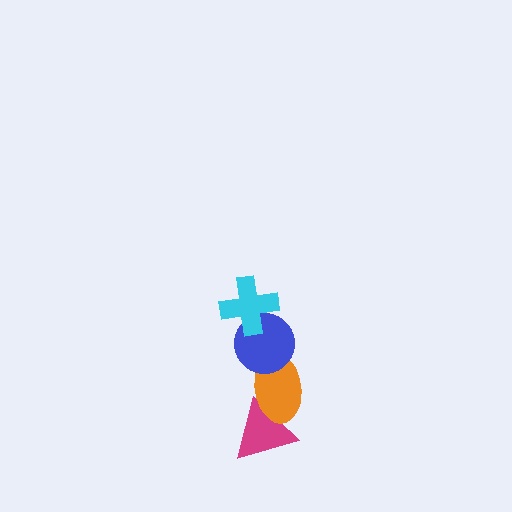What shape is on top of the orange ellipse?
The blue circle is on top of the orange ellipse.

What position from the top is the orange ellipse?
The orange ellipse is 3rd from the top.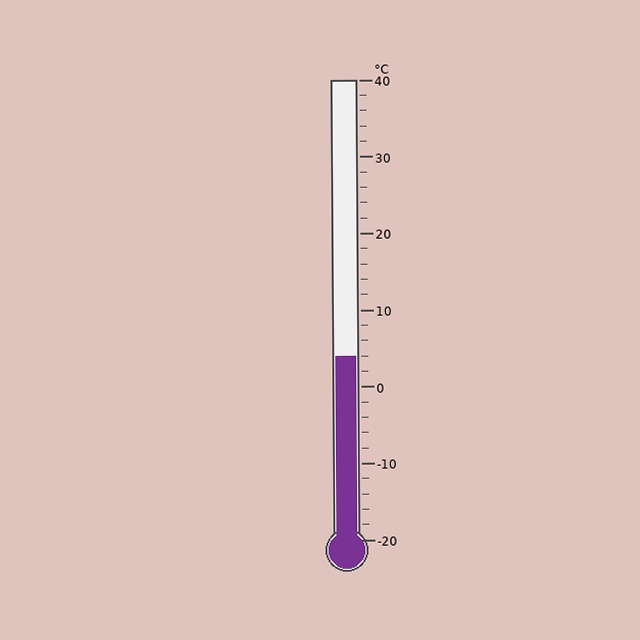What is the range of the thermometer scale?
The thermometer scale ranges from -20°C to 40°C.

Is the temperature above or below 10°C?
The temperature is below 10°C.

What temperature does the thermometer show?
The thermometer shows approximately 4°C.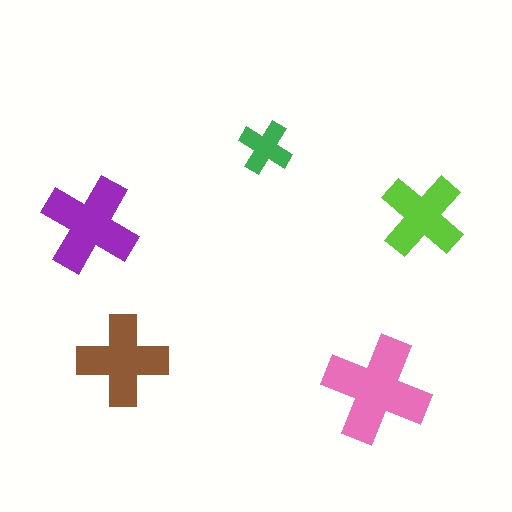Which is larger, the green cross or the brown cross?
The brown one.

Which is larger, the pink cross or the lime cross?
The pink one.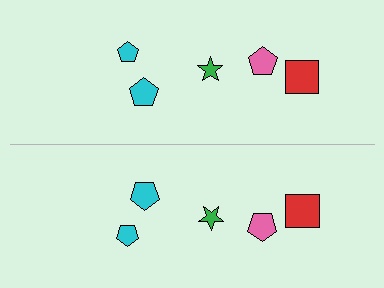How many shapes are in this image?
There are 10 shapes in this image.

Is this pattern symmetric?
Yes, this pattern has bilateral (reflection) symmetry.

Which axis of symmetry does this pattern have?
The pattern has a horizontal axis of symmetry running through the center of the image.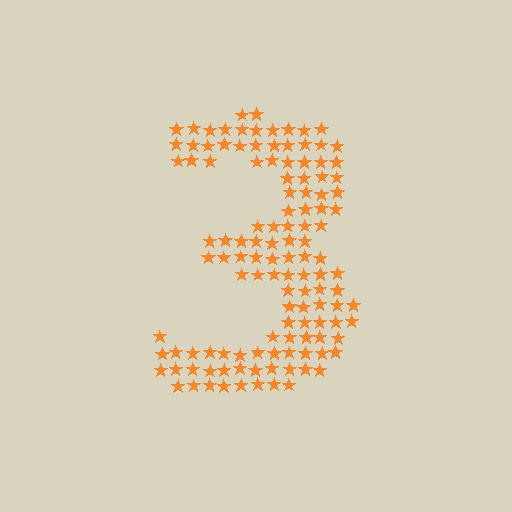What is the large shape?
The large shape is the digit 3.